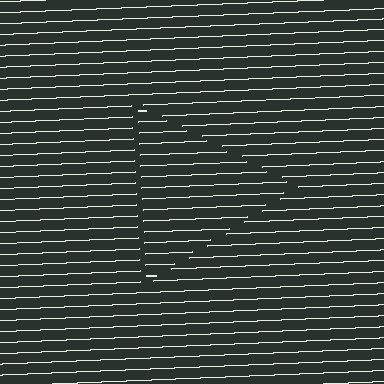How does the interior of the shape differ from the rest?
The interior of the shape contains the same grating, shifted by half a period — the contour is defined by the phase discontinuity where line-ends from the inner and outer gratings abut.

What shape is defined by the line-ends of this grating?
An illusory triangle. The interior of the shape contains the same grating, shifted by half a period — the contour is defined by the phase discontinuity where line-ends from the inner and outer gratings abut.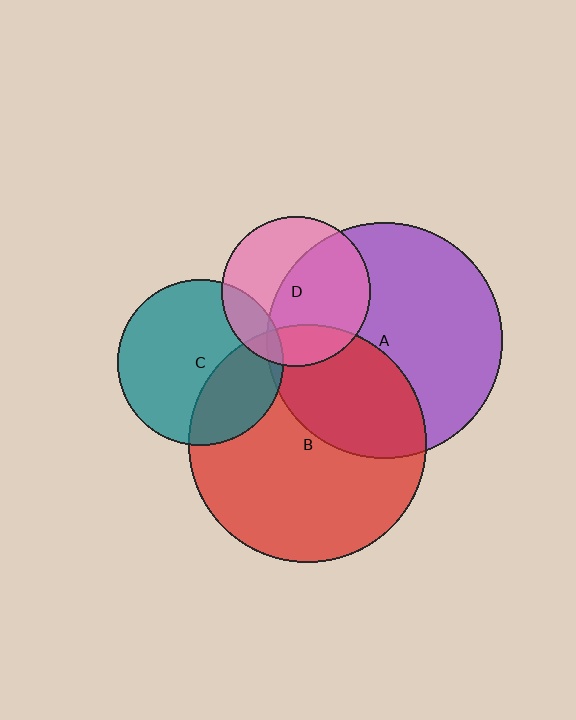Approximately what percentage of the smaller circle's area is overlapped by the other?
Approximately 20%.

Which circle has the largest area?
Circle B (red).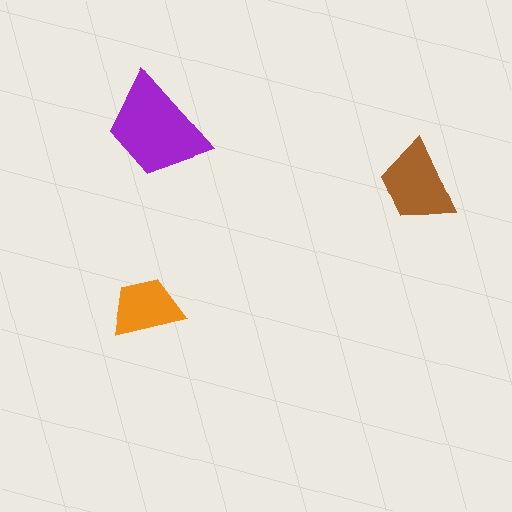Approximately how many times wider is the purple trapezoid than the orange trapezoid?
About 1.5 times wider.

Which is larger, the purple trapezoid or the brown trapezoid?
The purple one.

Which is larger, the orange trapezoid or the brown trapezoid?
The brown one.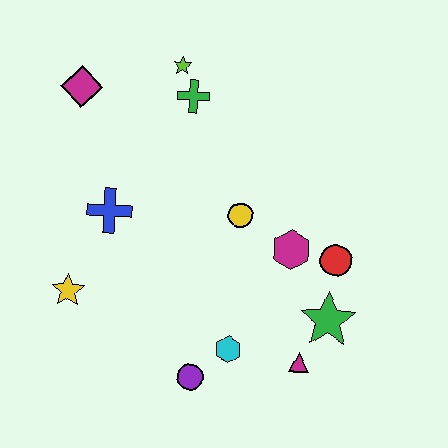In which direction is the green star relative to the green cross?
The green star is below the green cross.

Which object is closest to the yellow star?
The blue cross is closest to the yellow star.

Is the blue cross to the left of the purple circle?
Yes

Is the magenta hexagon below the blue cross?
Yes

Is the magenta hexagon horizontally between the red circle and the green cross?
Yes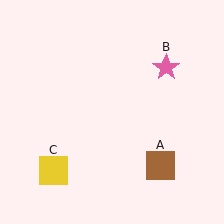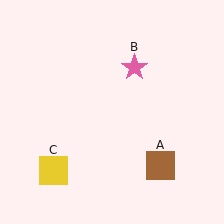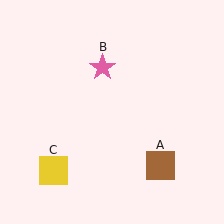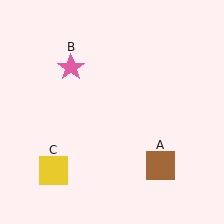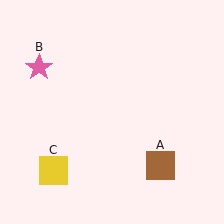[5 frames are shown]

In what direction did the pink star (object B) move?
The pink star (object B) moved left.